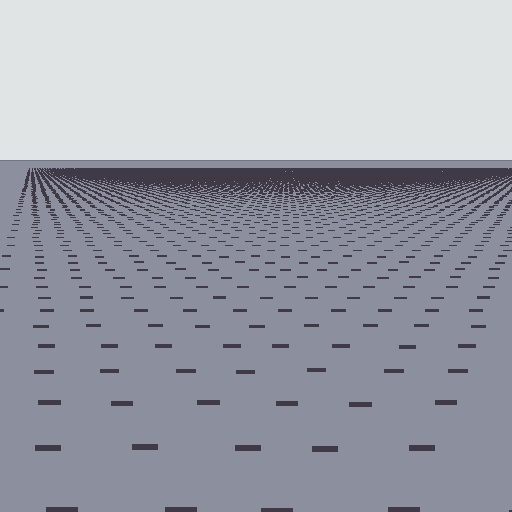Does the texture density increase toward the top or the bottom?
Density increases toward the top.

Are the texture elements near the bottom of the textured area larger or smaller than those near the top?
Larger. Near the bottom, elements are closer to the viewer and appear at a bigger on-screen size.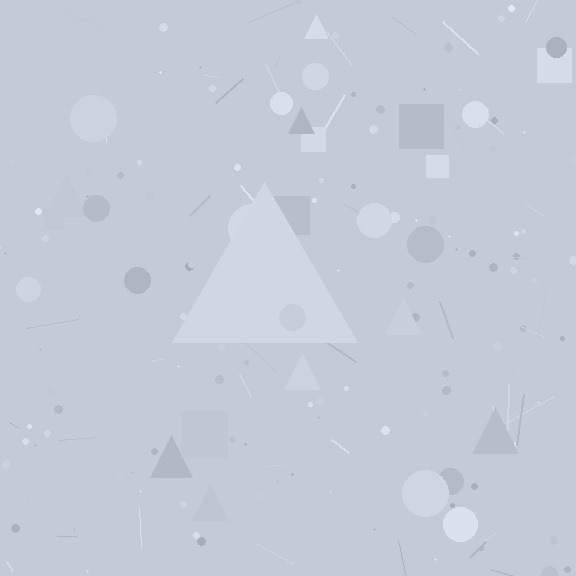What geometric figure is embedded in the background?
A triangle is embedded in the background.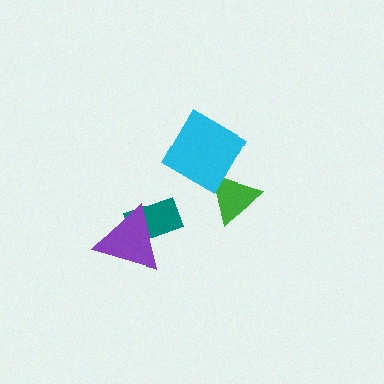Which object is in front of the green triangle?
The cyan diamond is in front of the green triangle.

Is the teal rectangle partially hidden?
Yes, it is partially covered by another shape.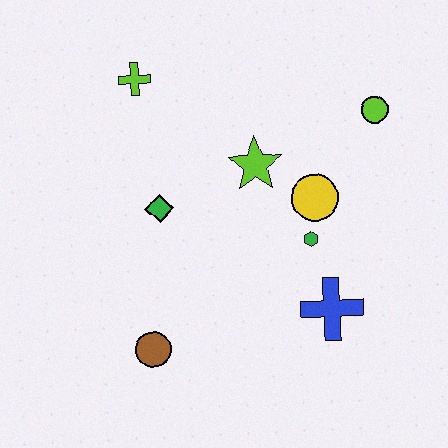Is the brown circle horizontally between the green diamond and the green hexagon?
No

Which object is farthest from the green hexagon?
The lime cross is farthest from the green hexagon.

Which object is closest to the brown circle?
The green diamond is closest to the brown circle.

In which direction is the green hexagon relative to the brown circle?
The green hexagon is to the right of the brown circle.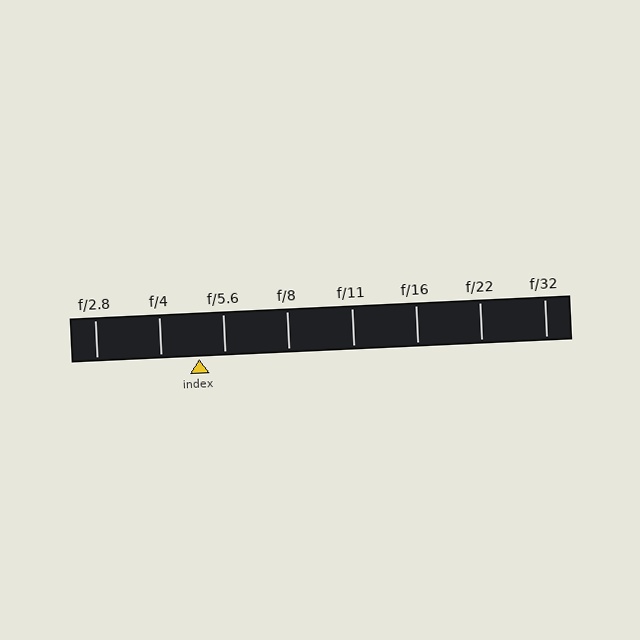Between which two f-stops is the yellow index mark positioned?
The index mark is between f/4 and f/5.6.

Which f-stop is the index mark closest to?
The index mark is closest to f/5.6.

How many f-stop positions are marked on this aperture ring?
There are 8 f-stop positions marked.